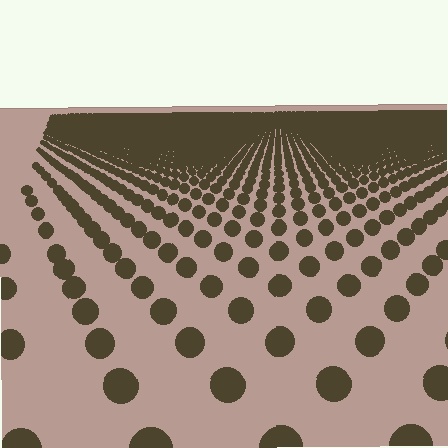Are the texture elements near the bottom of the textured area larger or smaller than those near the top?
Larger. Near the bottom, elements are closer to the viewer and appear at a bigger on-screen size.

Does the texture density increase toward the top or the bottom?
Density increases toward the top.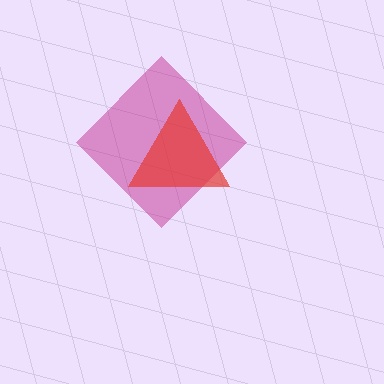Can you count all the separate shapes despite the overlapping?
Yes, there are 2 separate shapes.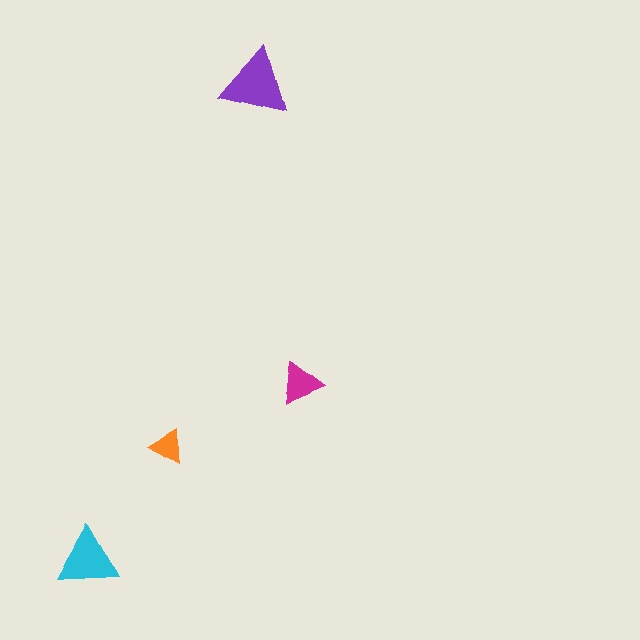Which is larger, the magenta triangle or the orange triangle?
The magenta one.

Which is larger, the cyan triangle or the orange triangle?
The cyan one.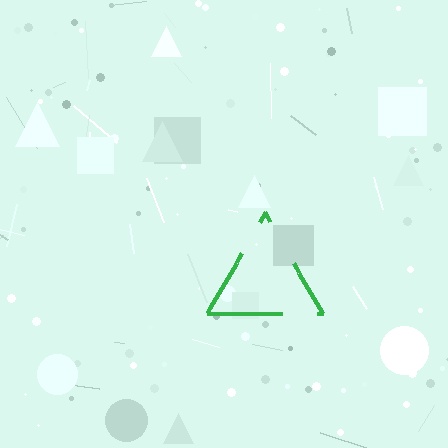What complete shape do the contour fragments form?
The contour fragments form a triangle.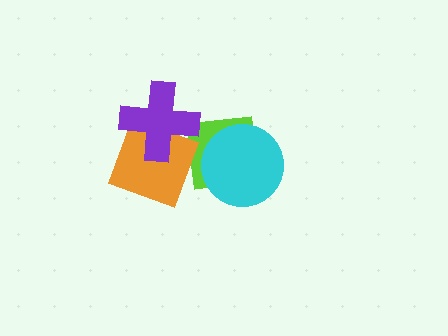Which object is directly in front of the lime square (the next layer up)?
The cyan circle is directly in front of the lime square.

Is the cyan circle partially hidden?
No, no other shape covers it.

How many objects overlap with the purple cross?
1 object overlaps with the purple cross.